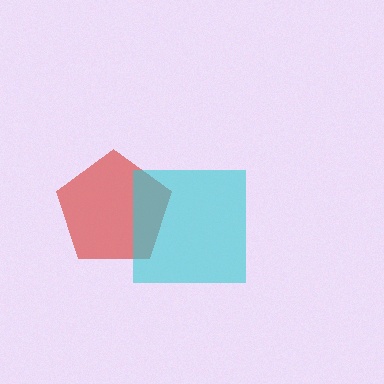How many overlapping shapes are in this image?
There are 2 overlapping shapes in the image.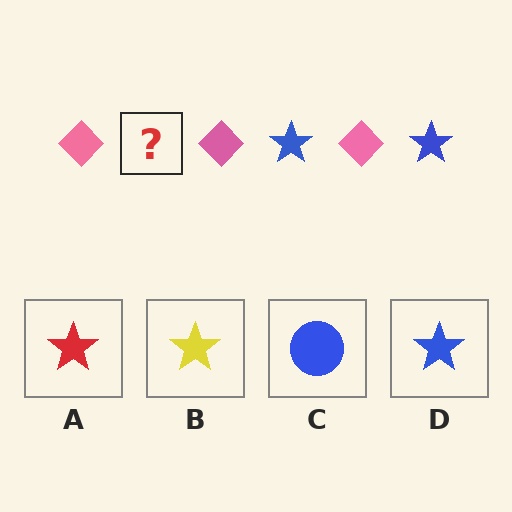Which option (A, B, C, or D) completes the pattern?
D.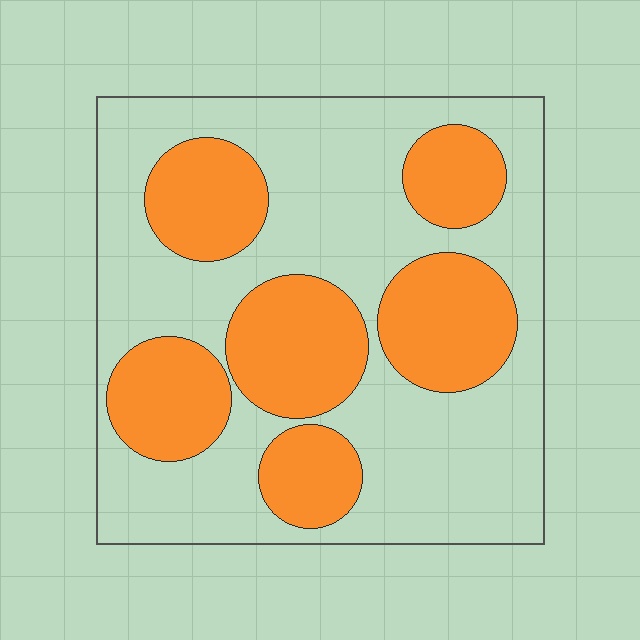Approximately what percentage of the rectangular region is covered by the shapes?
Approximately 35%.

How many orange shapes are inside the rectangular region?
6.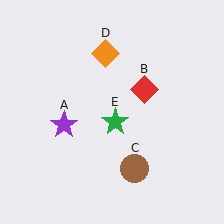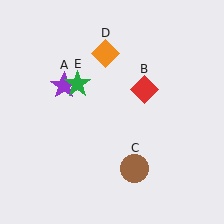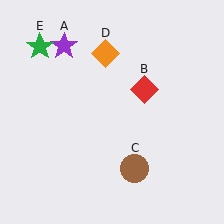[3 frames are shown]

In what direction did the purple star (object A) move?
The purple star (object A) moved up.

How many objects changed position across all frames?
2 objects changed position: purple star (object A), green star (object E).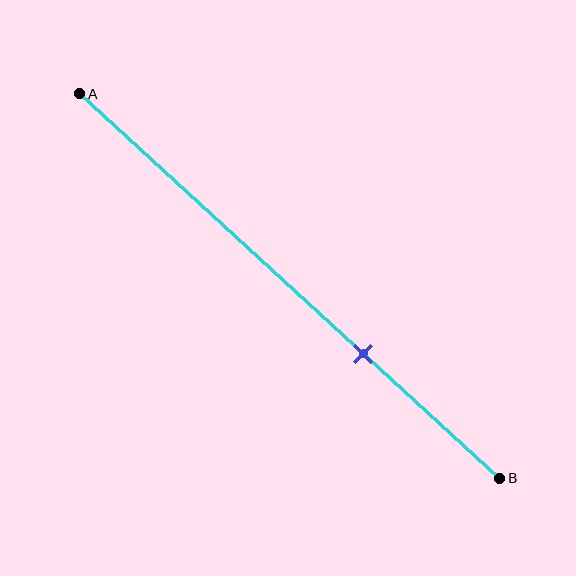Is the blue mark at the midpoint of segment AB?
No, the mark is at about 70% from A, not at the 50% midpoint.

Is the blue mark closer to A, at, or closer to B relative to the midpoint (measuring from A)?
The blue mark is closer to point B than the midpoint of segment AB.